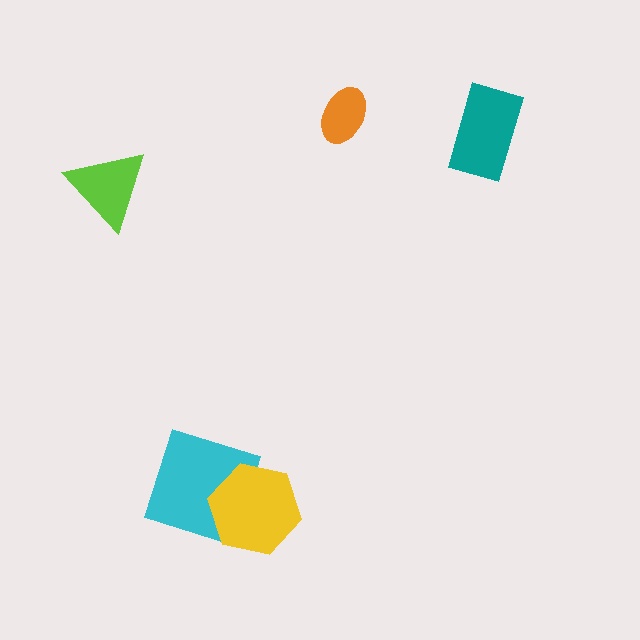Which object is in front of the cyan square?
The yellow hexagon is in front of the cyan square.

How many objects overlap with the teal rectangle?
0 objects overlap with the teal rectangle.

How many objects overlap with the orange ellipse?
0 objects overlap with the orange ellipse.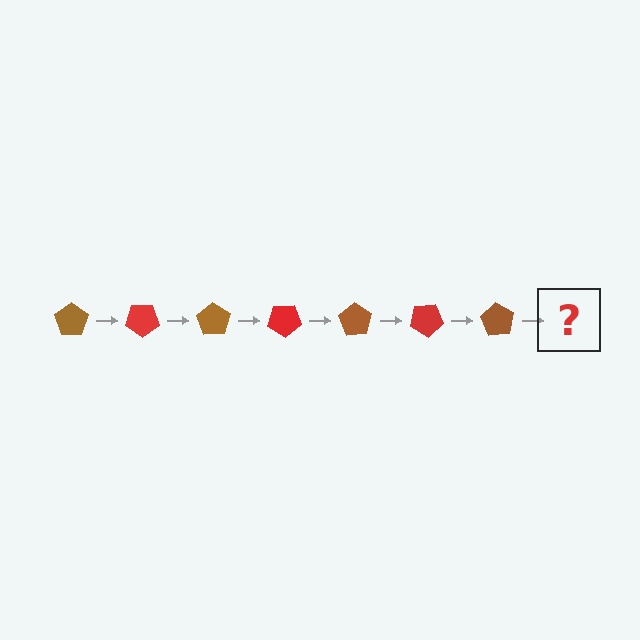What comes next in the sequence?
The next element should be a red pentagon, rotated 245 degrees from the start.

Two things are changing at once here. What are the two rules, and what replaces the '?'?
The two rules are that it rotates 35 degrees each step and the color cycles through brown and red. The '?' should be a red pentagon, rotated 245 degrees from the start.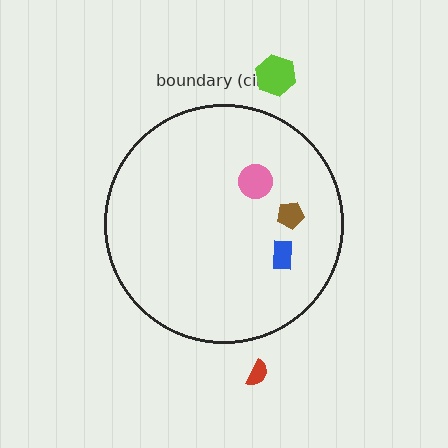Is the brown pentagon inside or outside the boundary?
Inside.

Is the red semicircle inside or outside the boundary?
Outside.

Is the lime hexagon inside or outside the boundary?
Outside.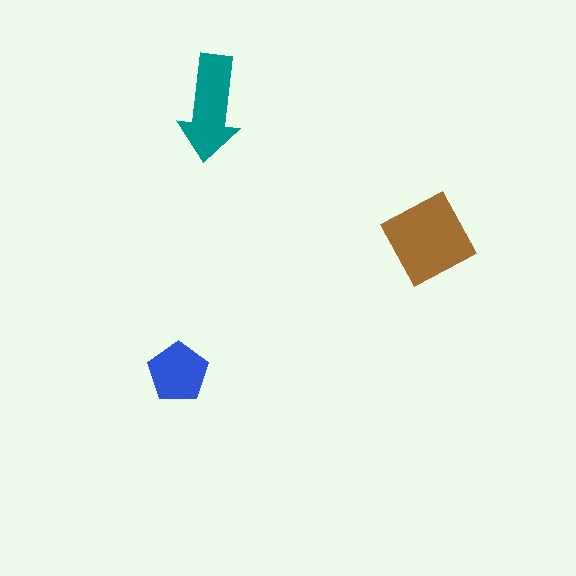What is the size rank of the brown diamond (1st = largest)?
1st.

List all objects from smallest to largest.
The blue pentagon, the teal arrow, the brown diamond.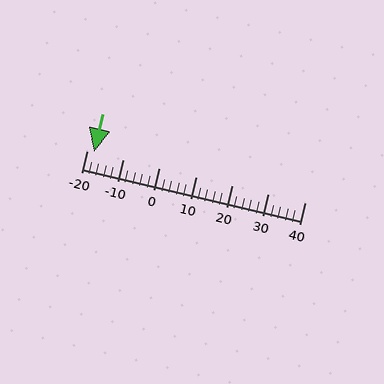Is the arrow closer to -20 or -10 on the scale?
The arrow is closer to -20.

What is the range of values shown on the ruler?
The ruler shows values from -20 to 40.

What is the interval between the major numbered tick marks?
The major tick marks are spaced 10 units apart.